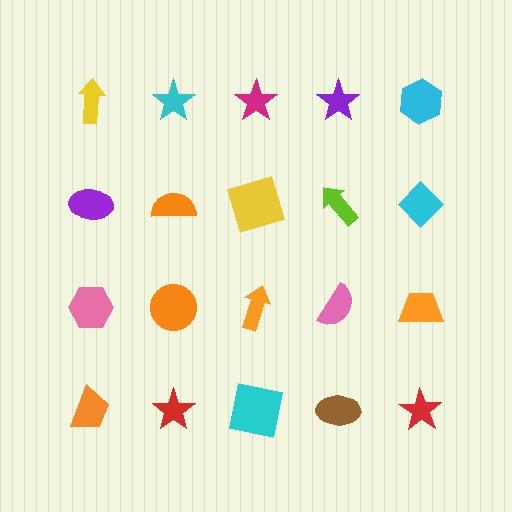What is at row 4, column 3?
A cyan square.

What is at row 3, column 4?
A pink semicircle.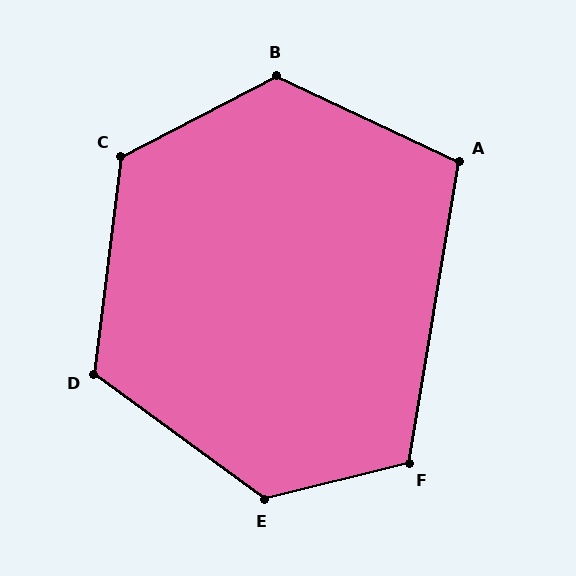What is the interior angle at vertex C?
Approximately 125 degrees (obtuse).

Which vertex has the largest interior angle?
E, at approximately 130 degrees.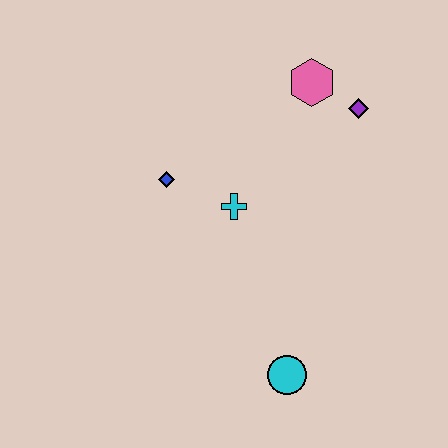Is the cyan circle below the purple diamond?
Yes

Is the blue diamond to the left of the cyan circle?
Yes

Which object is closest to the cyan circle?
The cyan cross is closest to the cyan circle.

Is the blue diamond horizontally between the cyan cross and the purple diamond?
No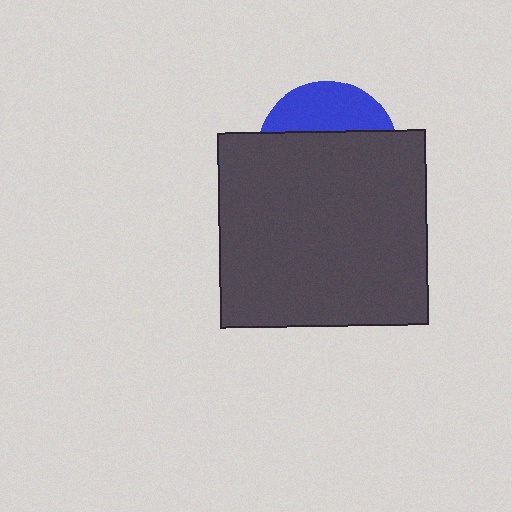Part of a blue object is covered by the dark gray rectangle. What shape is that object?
It is a circle.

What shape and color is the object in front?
The object in front is a dark gray rectangle.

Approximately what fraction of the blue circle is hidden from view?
Roughly 69% of the blue circle is hidden behind the dark gray rectangle.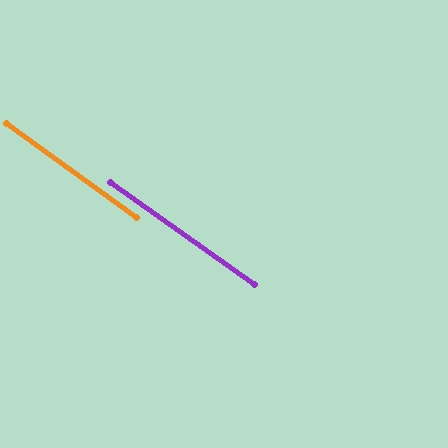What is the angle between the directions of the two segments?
Approximately 1 degree.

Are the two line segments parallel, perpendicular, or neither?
Parallel — their directions differ by only 0.9°.